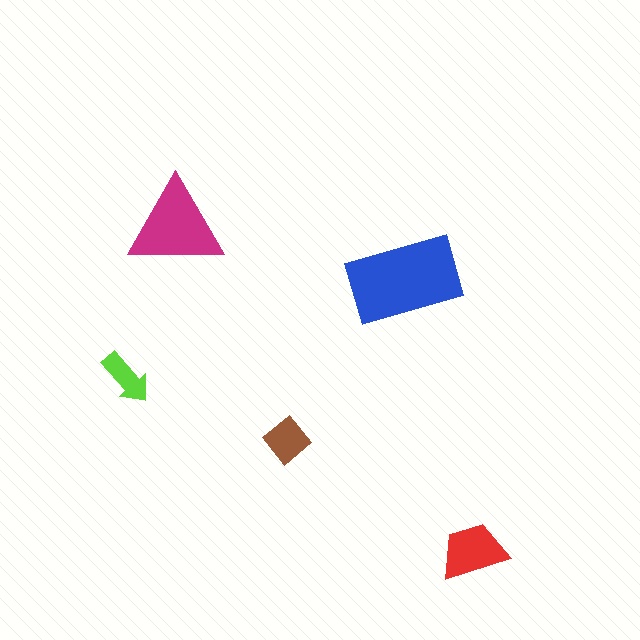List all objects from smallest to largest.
The lime arrow, the brown diamond, the red trapezoid, the magenta triangle, the blue rectangle.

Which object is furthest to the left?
The lime arrow is leftmost.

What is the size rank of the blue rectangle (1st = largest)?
1st.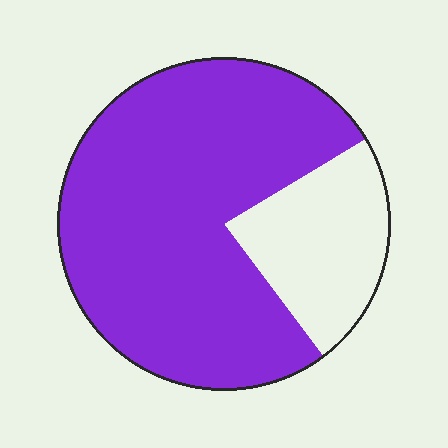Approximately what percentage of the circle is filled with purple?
Approximately 75%.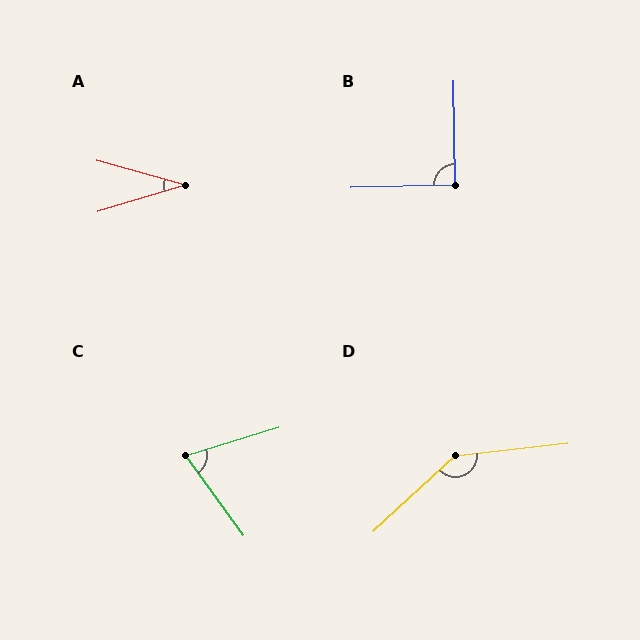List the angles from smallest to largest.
A (33°), C (71°), B (90°), D (144°).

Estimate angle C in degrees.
Approximately 71 degrees.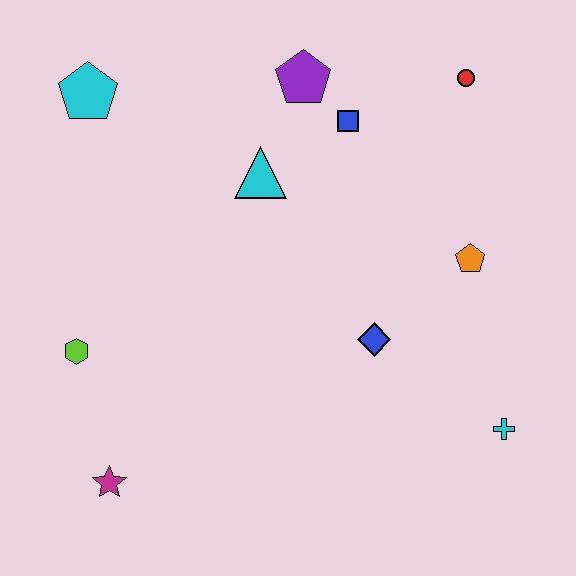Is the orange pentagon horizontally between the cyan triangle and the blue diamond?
No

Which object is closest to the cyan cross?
The blue diamond is closest to the cyan cross.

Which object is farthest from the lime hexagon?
The red circle is farthest from the lime hexagon.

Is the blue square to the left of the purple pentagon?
No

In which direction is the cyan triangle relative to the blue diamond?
The cyan triangle is above the blue diamond.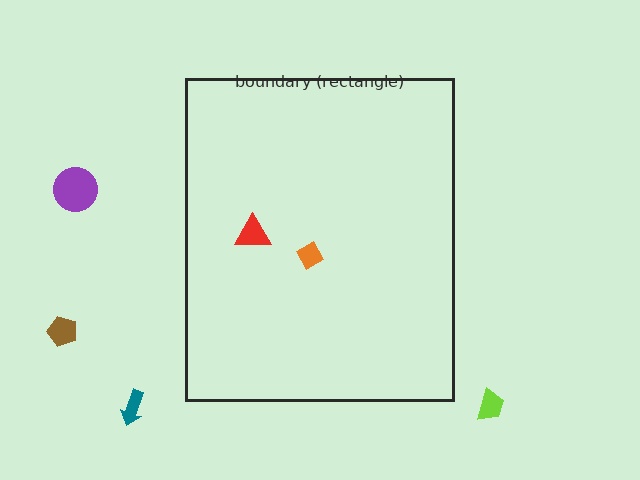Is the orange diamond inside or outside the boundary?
Inside.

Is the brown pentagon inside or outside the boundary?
Outside.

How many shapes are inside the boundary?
2 inside, 4 outside.